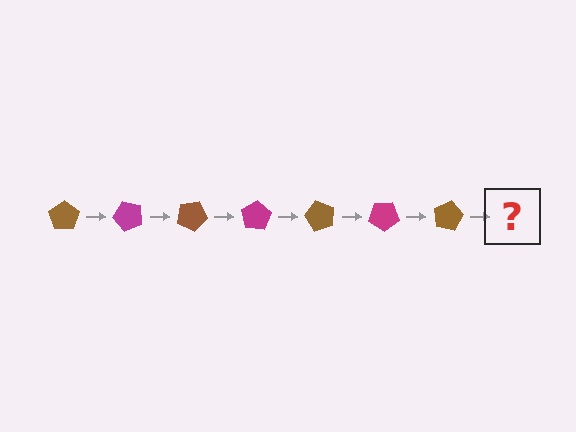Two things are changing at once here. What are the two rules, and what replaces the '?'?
The two rules are that it rotates 50 degrees each step and the color cycles through brown and magenta. The '?' should be a magenta pentagon, rotated 350 degrees from the start.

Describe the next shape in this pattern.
It should be a magenta pentagon, rotated 350 degrees from the start.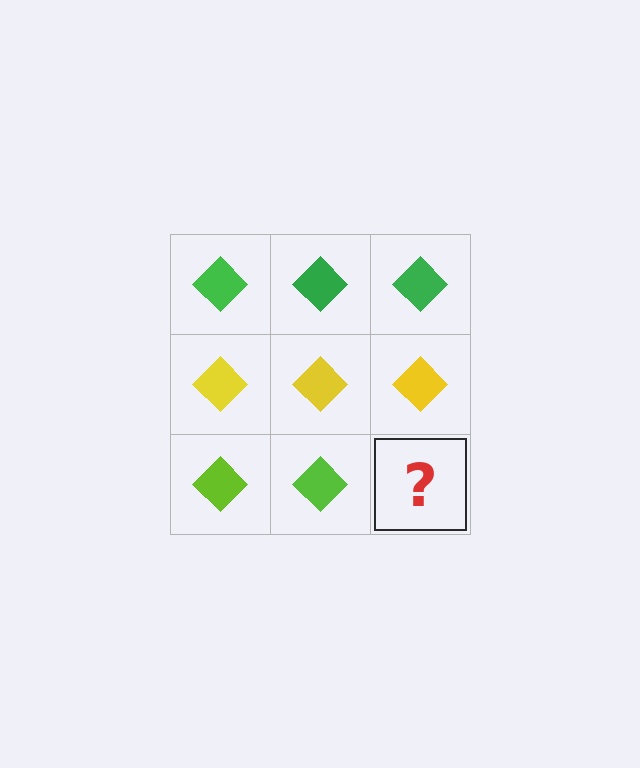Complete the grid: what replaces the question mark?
The question mark should be replaced with a lime diamond.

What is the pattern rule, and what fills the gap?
The rule is that each row has a consistent color. The gap should be filled with a lime diamond.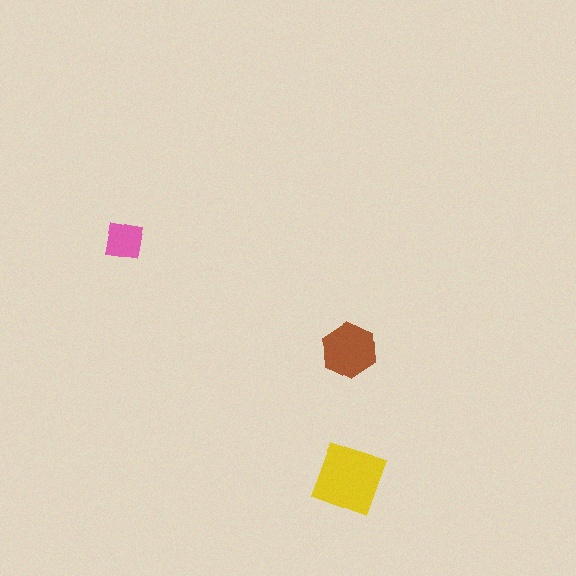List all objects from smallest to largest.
The pink square, the brown hexagon, the yellow square.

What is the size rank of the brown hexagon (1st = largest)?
2nd.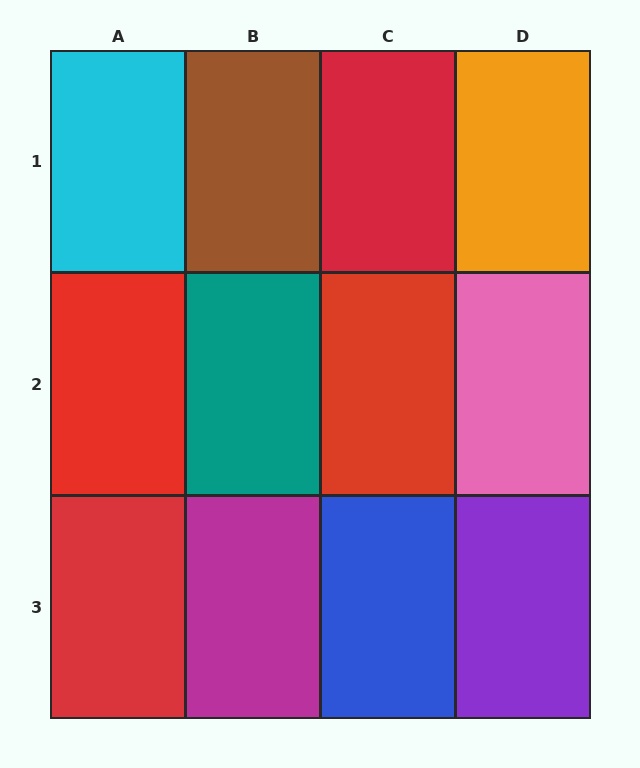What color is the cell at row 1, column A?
Cyan.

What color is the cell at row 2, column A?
Red.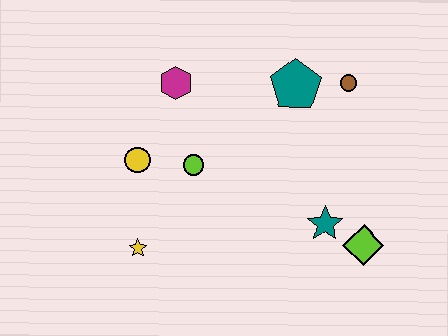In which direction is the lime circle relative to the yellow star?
The lime circle is above the yellow star.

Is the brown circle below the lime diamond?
No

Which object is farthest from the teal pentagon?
The yellow star is farthest from the teal pentagon.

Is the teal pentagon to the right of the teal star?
No